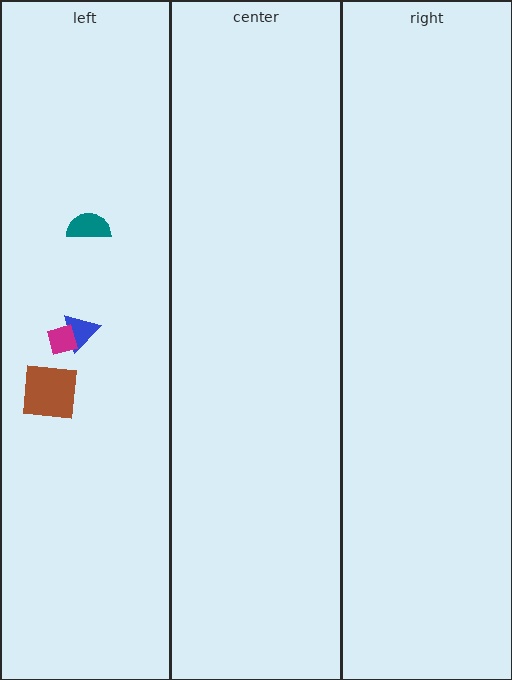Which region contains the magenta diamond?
The left region.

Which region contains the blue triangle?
The left region.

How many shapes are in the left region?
4.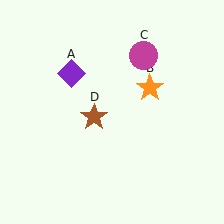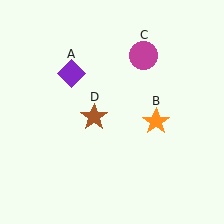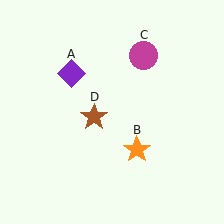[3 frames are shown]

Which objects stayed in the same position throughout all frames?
Purple diamond (object A) and magenta circle (object C) and brown star (object D) remained stationary.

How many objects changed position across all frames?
1 object changed position: orange star (object B).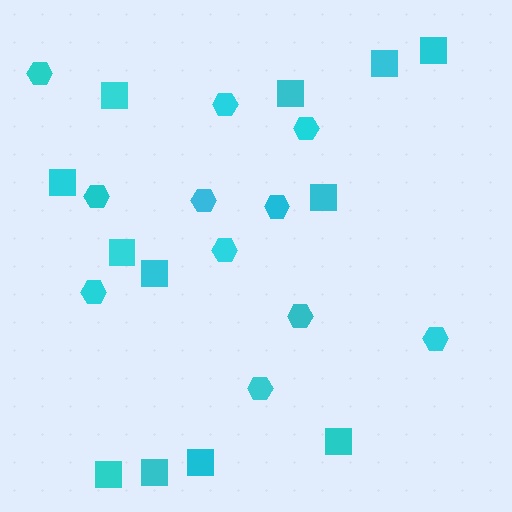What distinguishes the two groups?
There are 2 groups: one group of hexagons (11) and one group of squares (12).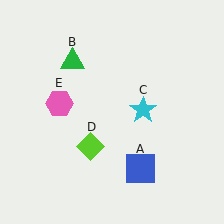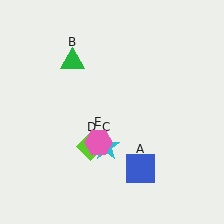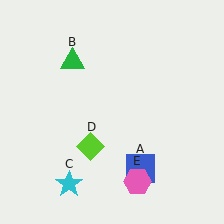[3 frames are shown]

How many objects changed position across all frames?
2 objects changed position: cyan star (object C), pink hexagon (object E).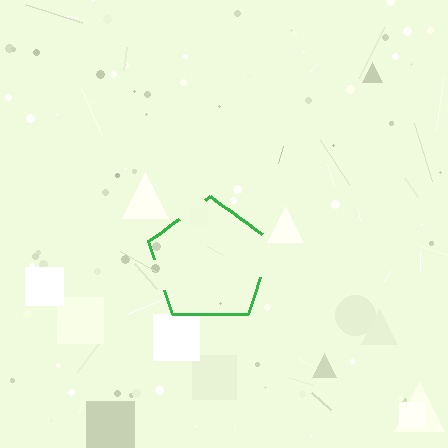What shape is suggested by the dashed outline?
The dashed outline suggests a pentagon.